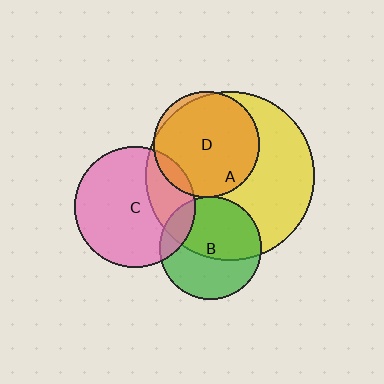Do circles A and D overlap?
Yes.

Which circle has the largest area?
Circle A (yellow).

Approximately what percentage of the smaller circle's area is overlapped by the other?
Approximately 95%.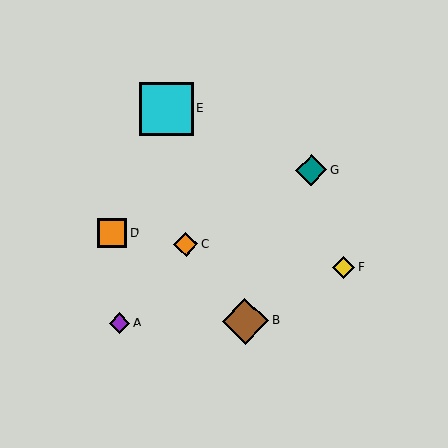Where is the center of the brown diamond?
The center of the brown diamond is at (245, 321).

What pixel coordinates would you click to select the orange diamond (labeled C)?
Click at (186, 244) to select the orange diamond C.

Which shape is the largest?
The cyan square (labeled E) is the largest.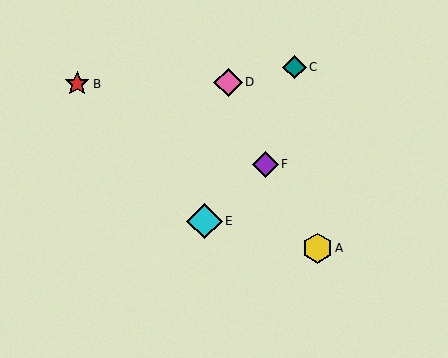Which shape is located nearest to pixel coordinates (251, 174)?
The purple diamond (labeled F) at (265, 164) is nearest to that location.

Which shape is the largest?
The cyan diamond (labeled E) is the largest.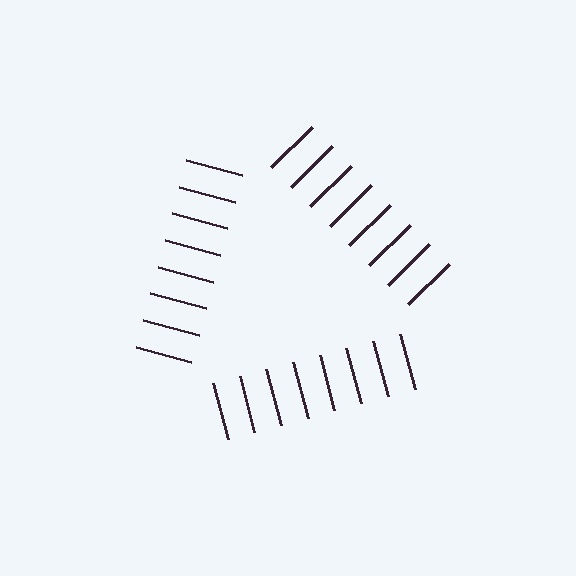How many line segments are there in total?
24 — 8 along each of the 3 edges.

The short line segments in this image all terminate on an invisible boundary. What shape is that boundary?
An illusory triangle — the line segments terminate on its edges but no continuous stroke is drawn.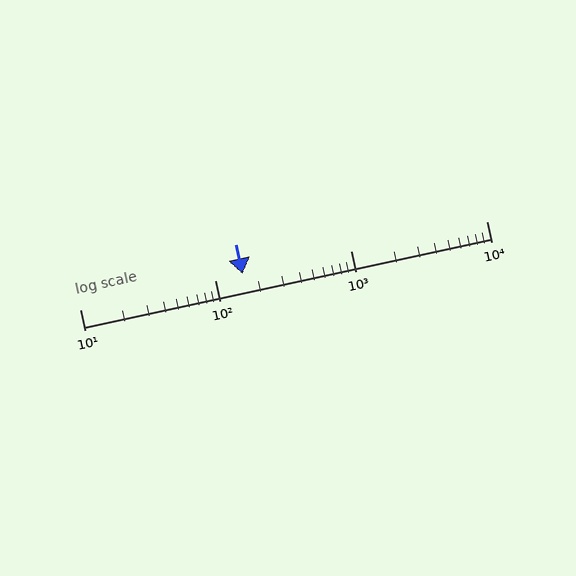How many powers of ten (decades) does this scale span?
The scale spans 3 decades, from 10 to 10000.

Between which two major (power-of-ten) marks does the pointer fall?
The pointer is between 100 and 1000.